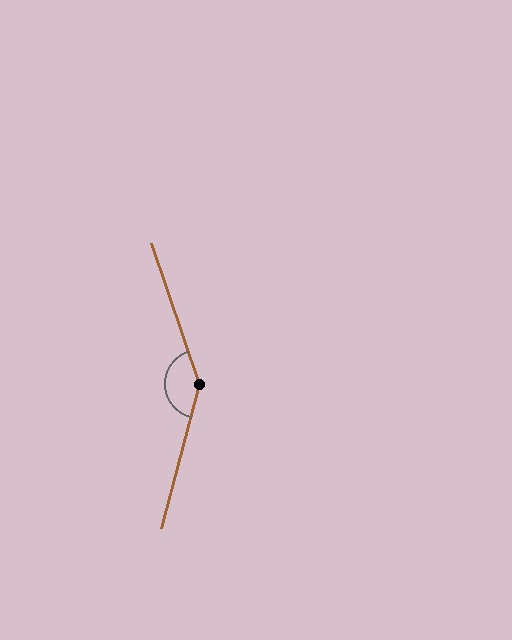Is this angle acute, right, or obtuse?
It is obtuse.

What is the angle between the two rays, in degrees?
Approximately 147 degrees.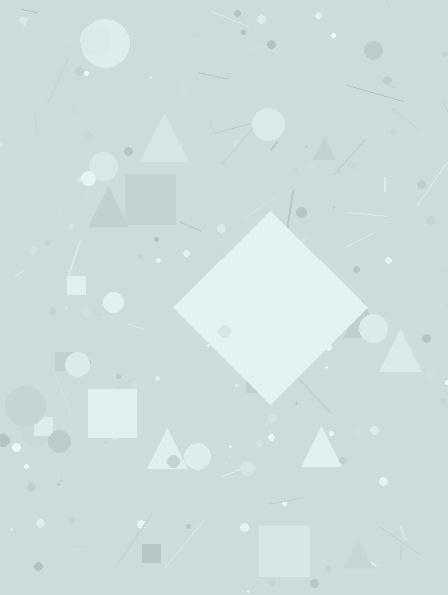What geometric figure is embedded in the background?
A diamond is embedded in the background.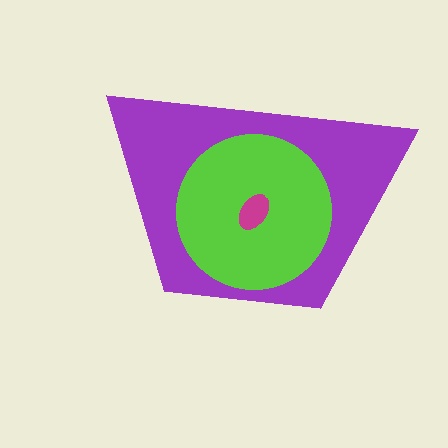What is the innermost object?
The magenta ellipse.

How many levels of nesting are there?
3.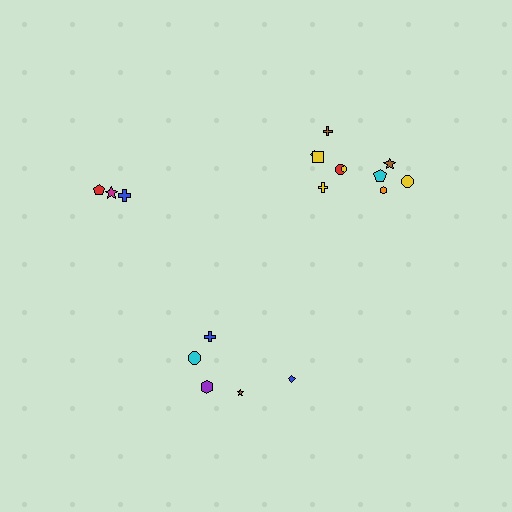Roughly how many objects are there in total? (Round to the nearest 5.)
Roughly 20 objects in total.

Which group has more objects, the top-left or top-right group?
The top-right group.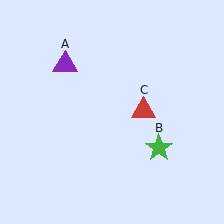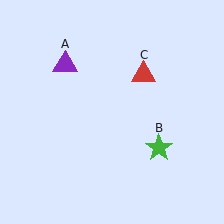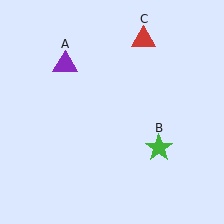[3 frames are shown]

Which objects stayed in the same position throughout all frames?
Purple triangle (object A) and green star (object B) remained stationary.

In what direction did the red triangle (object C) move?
The red triangle (object C) moved up.